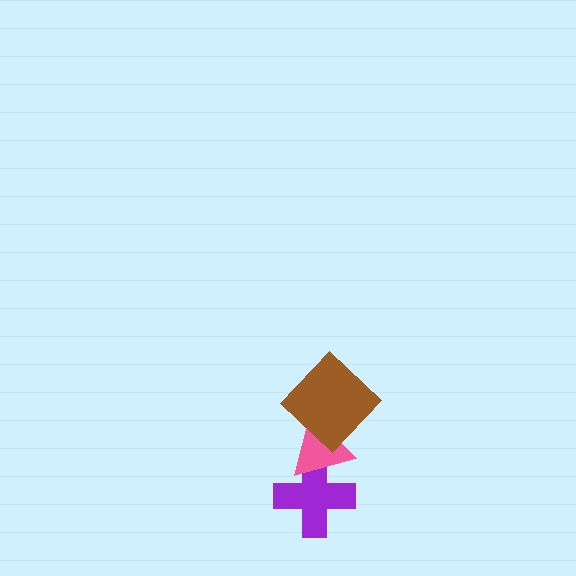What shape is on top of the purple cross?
The pink triangle is on top of the purple cross.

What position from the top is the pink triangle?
The pink triangle is 2nd from the top.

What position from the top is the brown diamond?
The brown diamond is 1st from the top.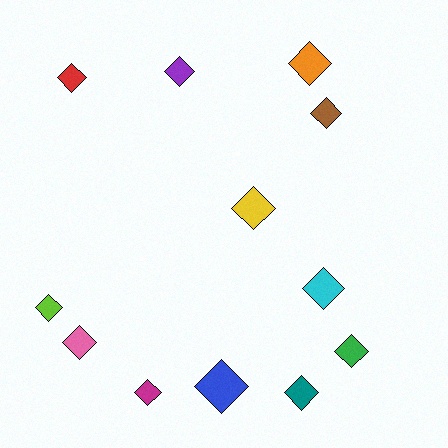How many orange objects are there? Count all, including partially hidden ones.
There is 1 orange object.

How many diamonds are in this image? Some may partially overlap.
There are 12 diamonds.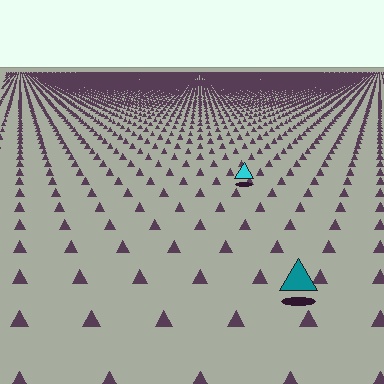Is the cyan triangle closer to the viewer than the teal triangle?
No. The teal triangle is closer — you can tell from the texture gradient: the ground texture is coarser near it.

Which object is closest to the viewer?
The teal triangle is closest. The texture marks near it are larger and more spread out.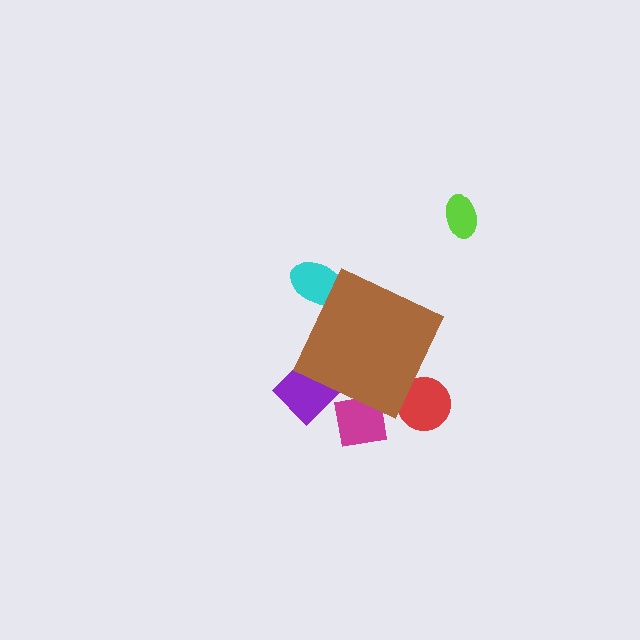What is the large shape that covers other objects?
A brown diamond.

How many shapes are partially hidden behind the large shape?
4 shapes are partially hidden.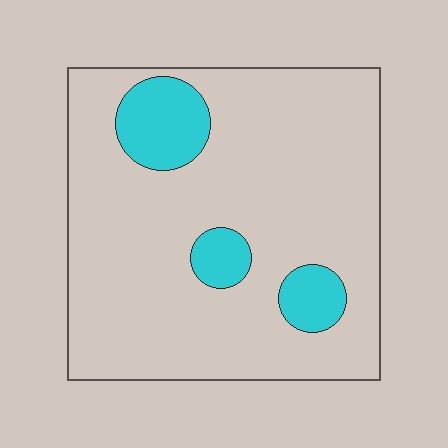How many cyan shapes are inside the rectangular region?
3.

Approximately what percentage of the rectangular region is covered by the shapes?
Approximately 15%.